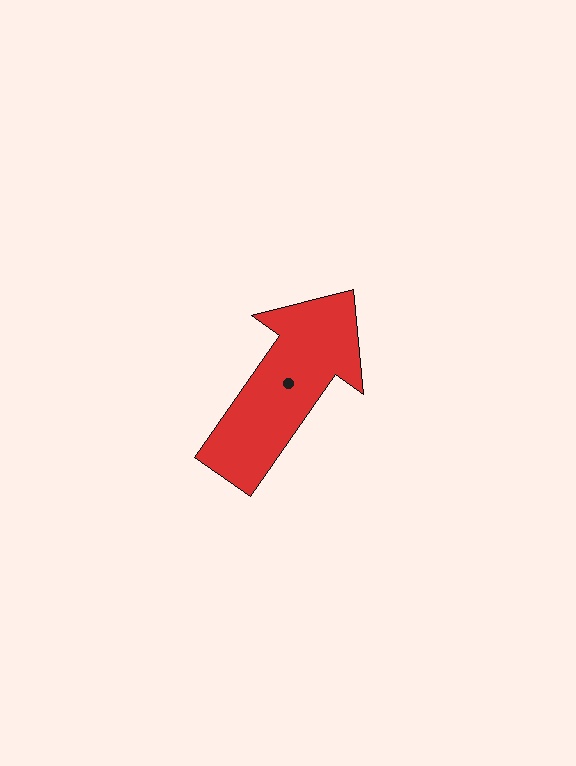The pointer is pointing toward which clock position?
Roughly 1 o'clock.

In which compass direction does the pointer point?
Northeast.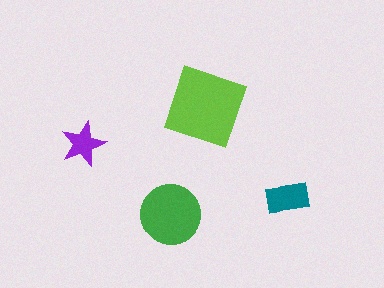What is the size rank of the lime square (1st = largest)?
1st.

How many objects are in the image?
There are 4 objects in the image.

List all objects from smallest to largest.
The purple star, the teal rectangle, the green circle, the lime square.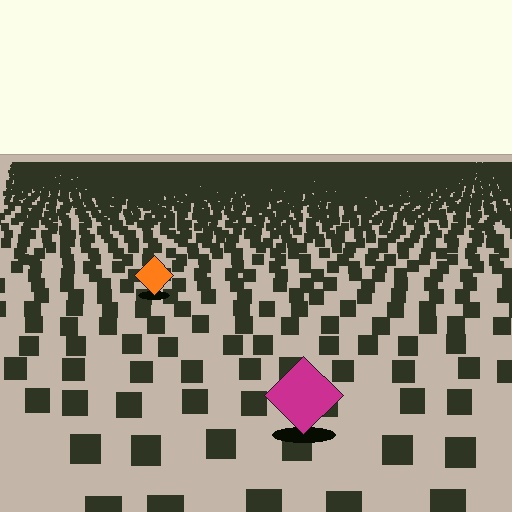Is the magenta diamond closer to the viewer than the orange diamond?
Yes. The magenta diamond is closer — you can tell from the texture gradient: the ground texture is coarser near it.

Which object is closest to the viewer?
The magenta diamond is closest. The texture marks near it are larger and more spread out.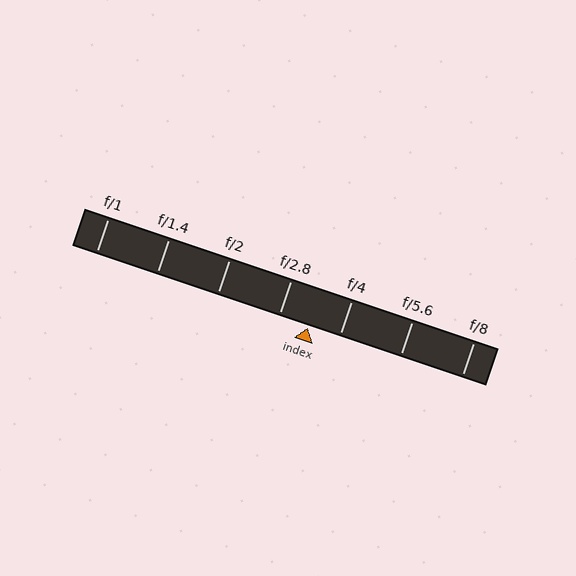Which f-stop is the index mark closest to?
The index mark is closest to f/2.8.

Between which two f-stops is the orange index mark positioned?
The index mark is between f/2.8 and f/4.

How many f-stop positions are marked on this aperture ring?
There are 7 f-stop positions marked.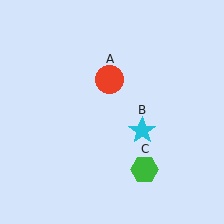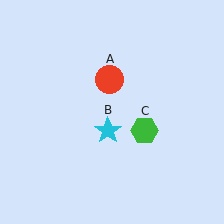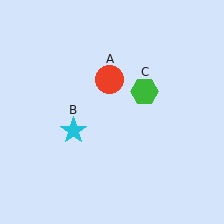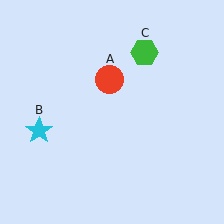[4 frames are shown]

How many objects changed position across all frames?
2 objects changed position: cyan star (object B), green hexagon (object C).